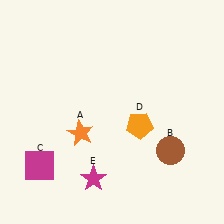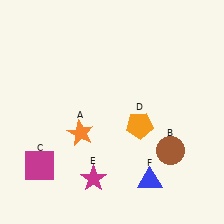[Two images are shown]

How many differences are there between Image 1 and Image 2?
There is 1 difference between the two images.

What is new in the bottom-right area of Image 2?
A blue triangle (F) was added in the bottom-right area of Image 2.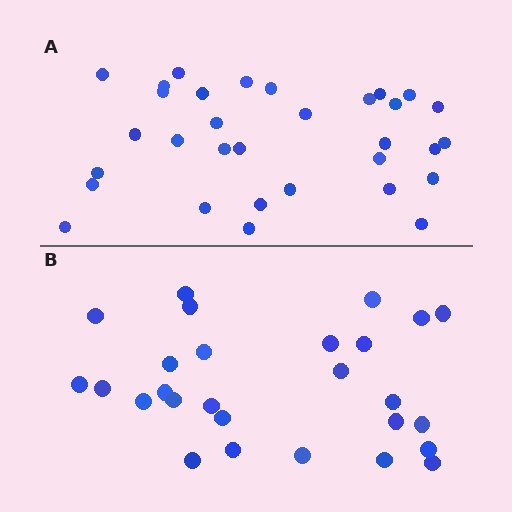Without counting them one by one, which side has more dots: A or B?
Region A (the top region) has more dots.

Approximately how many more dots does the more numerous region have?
Region A has about 5 more dots than region B.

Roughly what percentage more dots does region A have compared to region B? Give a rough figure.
About 20% more.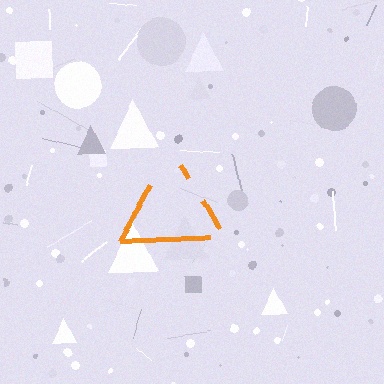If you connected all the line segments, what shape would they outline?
They would outline a triangle.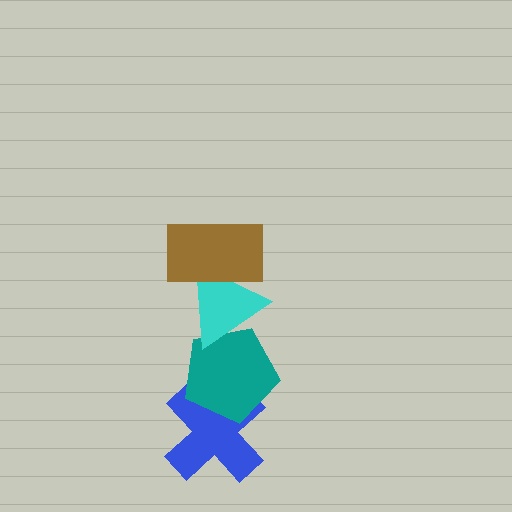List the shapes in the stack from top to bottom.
From top to bottom: the brown rectangle, the cyan triangle, the teal pentagon, the blue cross.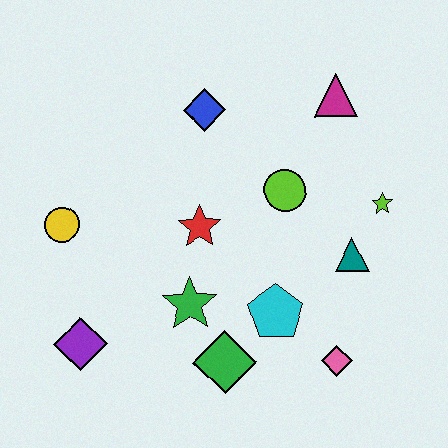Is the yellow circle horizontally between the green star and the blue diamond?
No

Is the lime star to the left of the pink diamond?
No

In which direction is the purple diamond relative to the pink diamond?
The purple diamond is to the left of the pink diamond.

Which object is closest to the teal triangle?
The lime star is closest to the teal triangle.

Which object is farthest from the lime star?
The purple diamond is farthest from the lime star.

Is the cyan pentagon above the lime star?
No